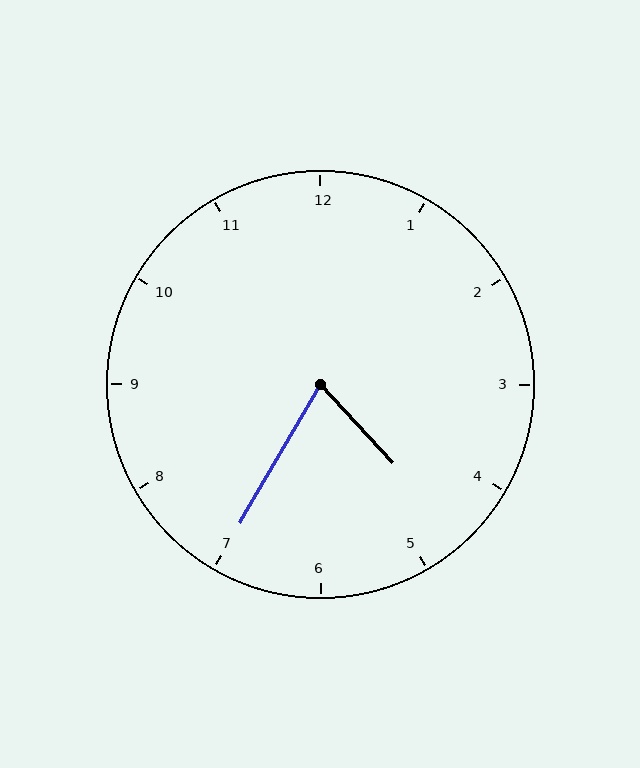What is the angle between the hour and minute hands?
Approximately 72 degrees.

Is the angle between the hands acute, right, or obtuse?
It is acute.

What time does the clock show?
4:35.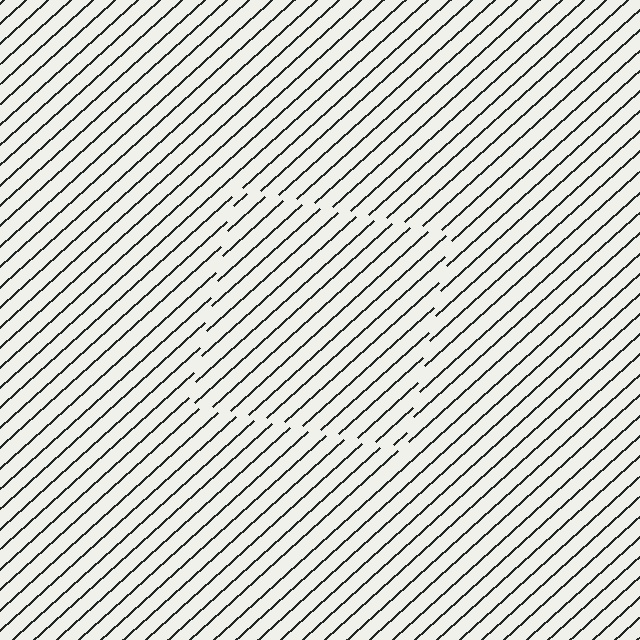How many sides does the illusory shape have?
4 sides — the line-ends trace a square.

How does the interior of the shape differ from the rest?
The interior of the shape contains the same grating, shifted by half a period — the contour is defined by the phase discontinuity where line-ends from the inner and outer gratings abut.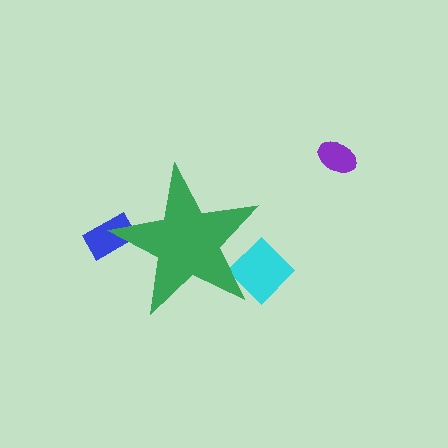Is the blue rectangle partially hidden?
Yes, the blue rectangle is partially hidden behind the green star.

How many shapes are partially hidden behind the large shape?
2 shapes are partially hidden.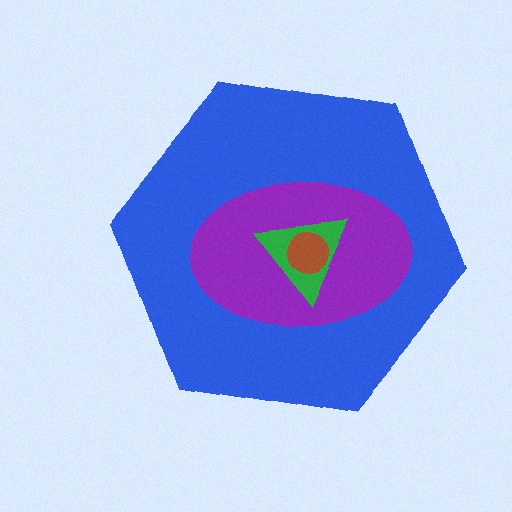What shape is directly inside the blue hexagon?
The purple ellipse.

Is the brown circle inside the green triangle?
Yes.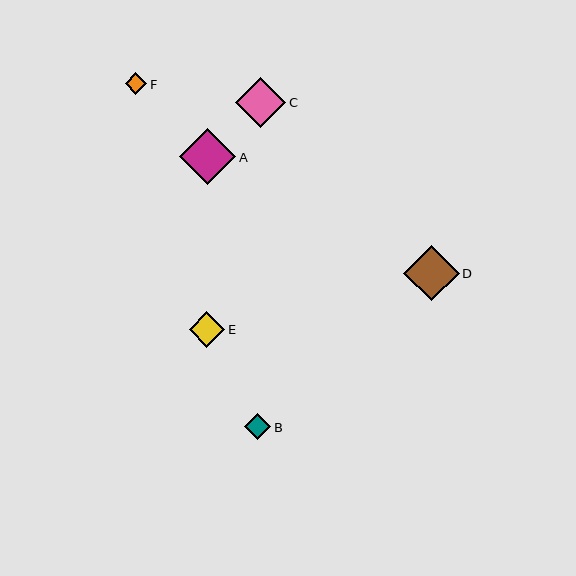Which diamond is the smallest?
Diamond F is the smallest with a size of approximately 21 pixels.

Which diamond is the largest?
Diamond A is the largest with a size of approximately 56 pixels.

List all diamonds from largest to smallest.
From largest to smallest: A, D, C, E, B, F.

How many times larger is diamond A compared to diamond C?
Diamond A is approximately 1.1 times the size of diamond C.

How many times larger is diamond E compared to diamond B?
Diamond E is approximately 1.4 times the size of diamond B.